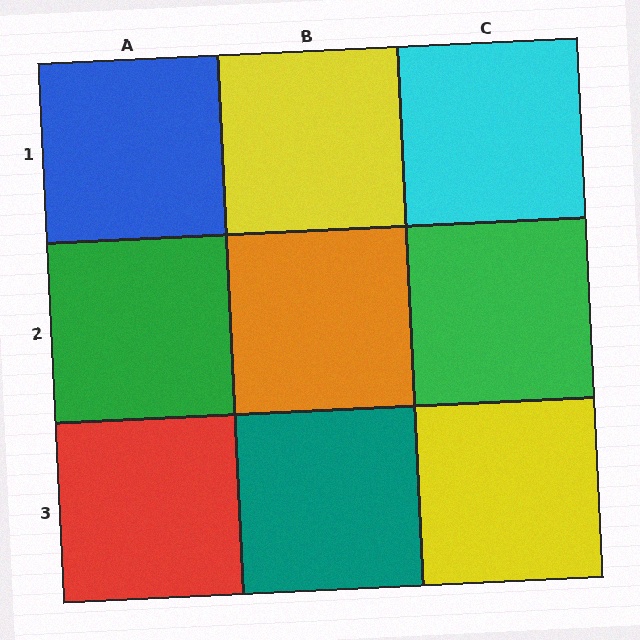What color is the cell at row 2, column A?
Green.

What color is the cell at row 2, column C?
Green.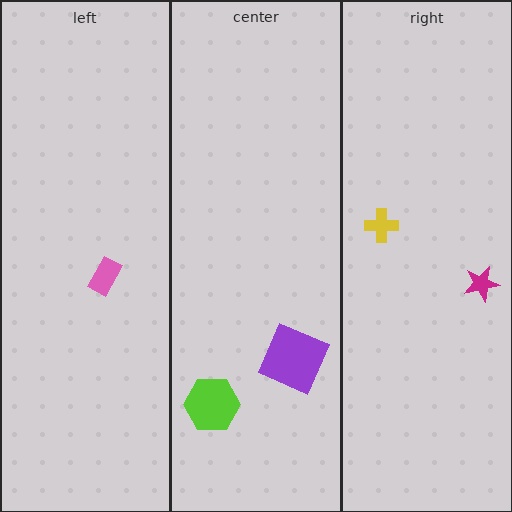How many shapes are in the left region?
1.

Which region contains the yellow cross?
The right region.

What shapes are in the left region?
The pink rectangle.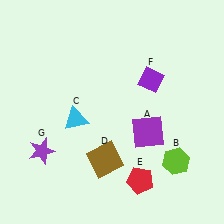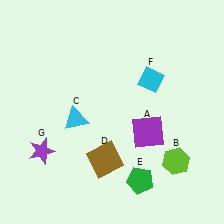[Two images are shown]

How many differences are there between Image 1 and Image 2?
There are 2 differences between the two images.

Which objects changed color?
E changed from red to green. F changed from purple to cyan.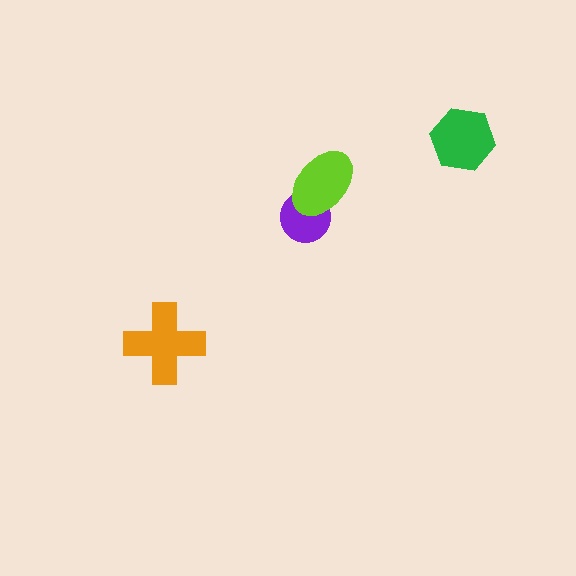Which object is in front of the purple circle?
The lime ellipse is in front of the purple circle.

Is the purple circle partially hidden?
Yes, it is partially covered by another shape.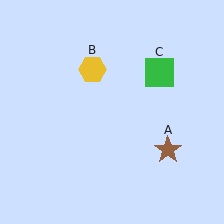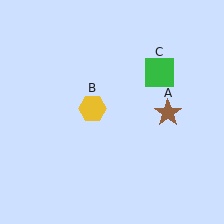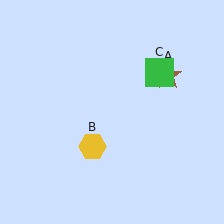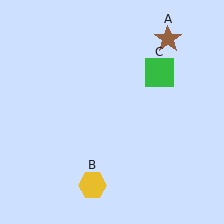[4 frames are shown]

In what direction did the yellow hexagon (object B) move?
The yellow hexagon (object B) moved down.